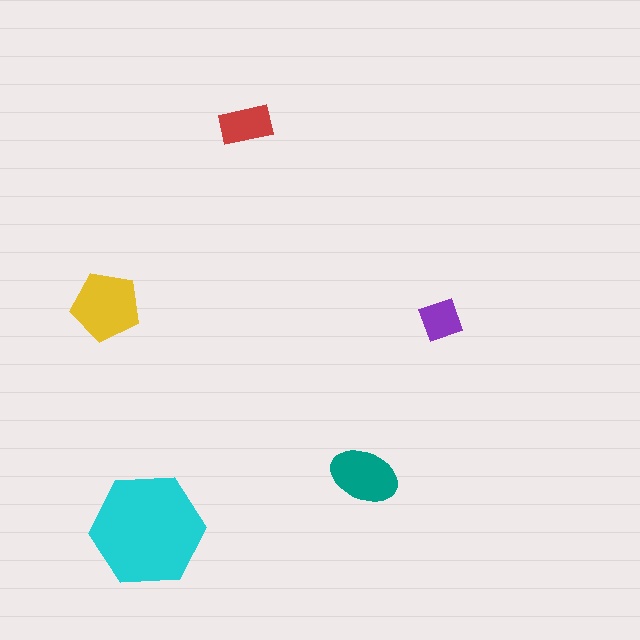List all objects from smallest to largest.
The purple diamond, the red rectangle, the teal ellipse, the yellow pentagon, the cyan hexagon.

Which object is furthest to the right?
The purple diamond is rightmost.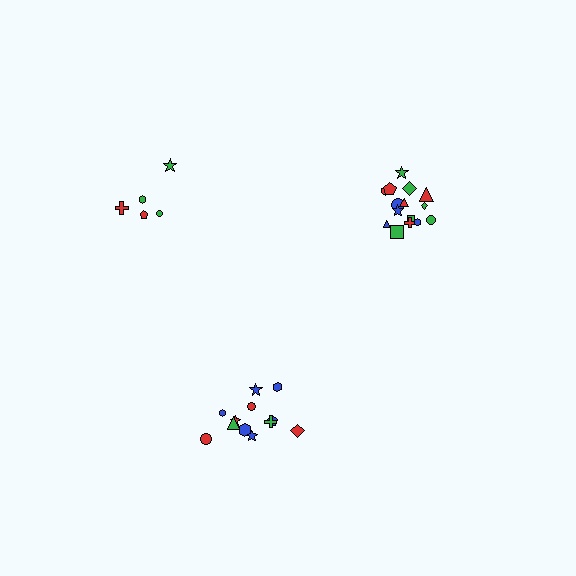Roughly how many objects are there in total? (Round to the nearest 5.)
Roughly 30 objects in total.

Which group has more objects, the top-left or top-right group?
The top-right group.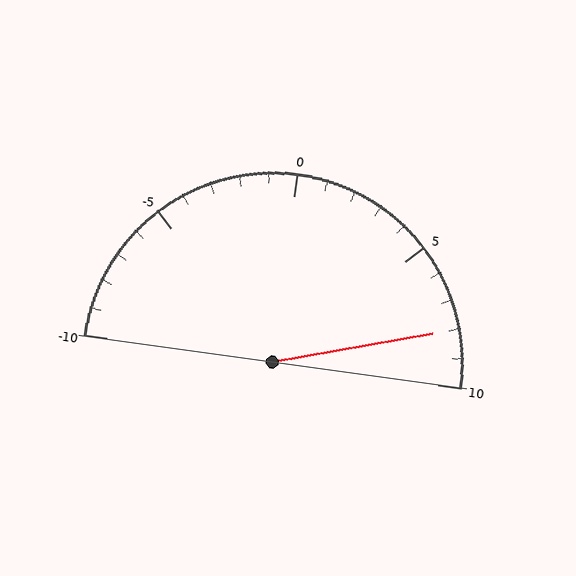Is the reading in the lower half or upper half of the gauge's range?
The reading is in the upper half of the range (-10 to 10).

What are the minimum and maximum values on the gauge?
The gauge ranges from -10 to 10.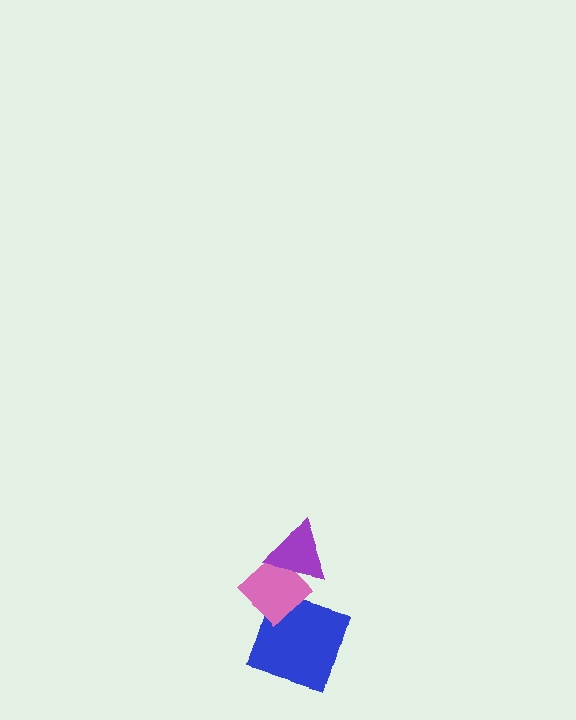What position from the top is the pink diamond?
The pink diamond is 2nd from the top.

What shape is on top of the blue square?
The pink diamond is on top of the blue square.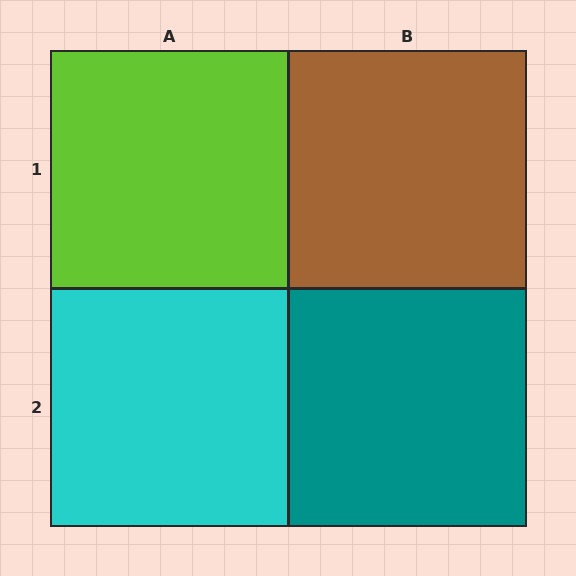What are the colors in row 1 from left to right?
Lime, brown.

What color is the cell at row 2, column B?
Teal.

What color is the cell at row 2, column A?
Cyan.